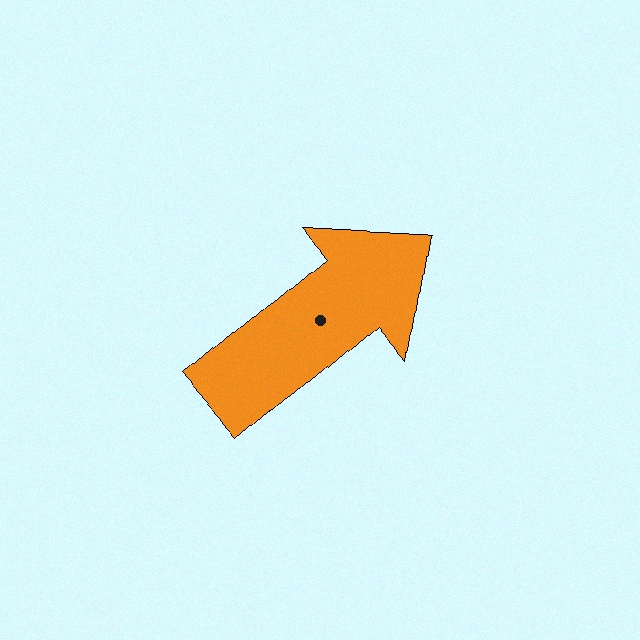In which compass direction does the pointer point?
Northeast.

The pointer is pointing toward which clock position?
Roughly 2 o'clock.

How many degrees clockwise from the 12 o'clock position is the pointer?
Approximately 50 degrees.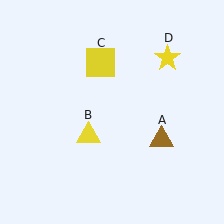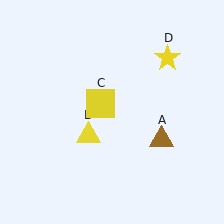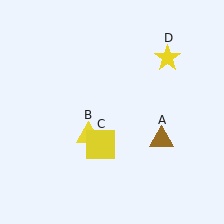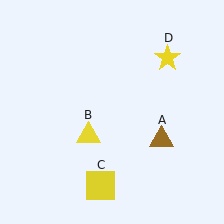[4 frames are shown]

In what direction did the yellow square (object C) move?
The yellow square (object C) moved down.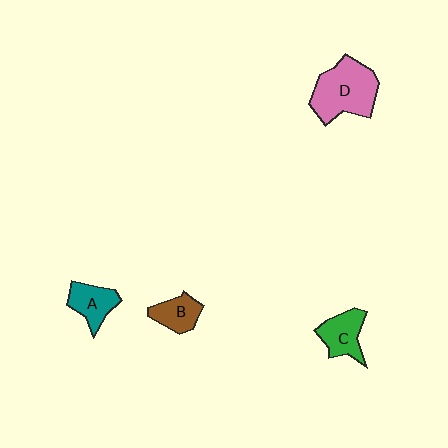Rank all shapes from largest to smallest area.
From largest to smallest: D (pink), C (green), A (teal), B (brown).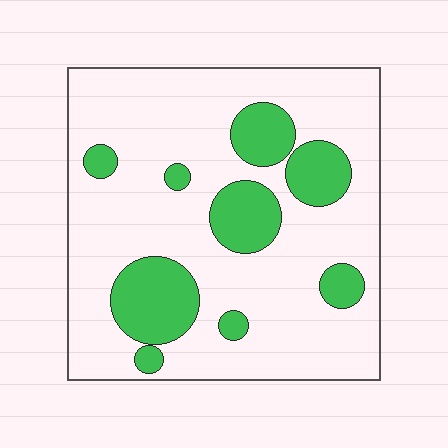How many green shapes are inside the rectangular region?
9.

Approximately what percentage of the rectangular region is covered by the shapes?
Approximately 20%.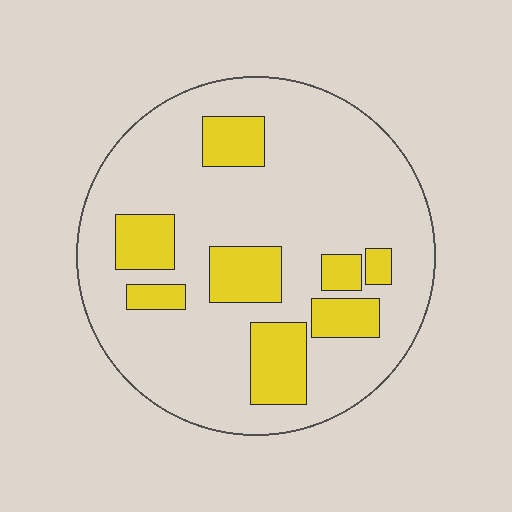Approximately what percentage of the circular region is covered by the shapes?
Approximately 20%.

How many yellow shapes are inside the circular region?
8.